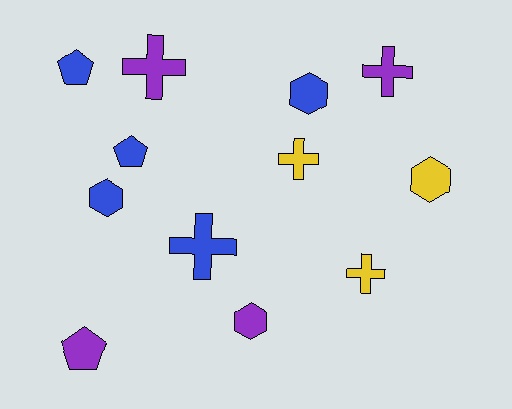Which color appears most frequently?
Blue, with 5 objects.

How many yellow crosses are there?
There are 2 yellow crosses.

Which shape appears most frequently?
Cross, with 5 objects.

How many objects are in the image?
There are 12 objects.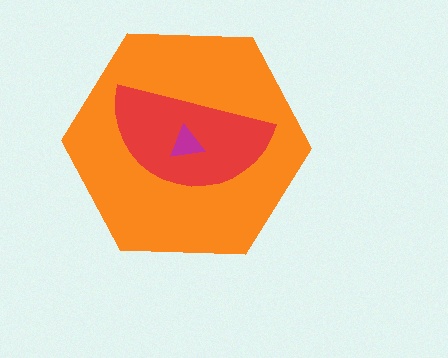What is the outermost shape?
The orange hexagon.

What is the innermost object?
The magenta triangle.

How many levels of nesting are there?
3.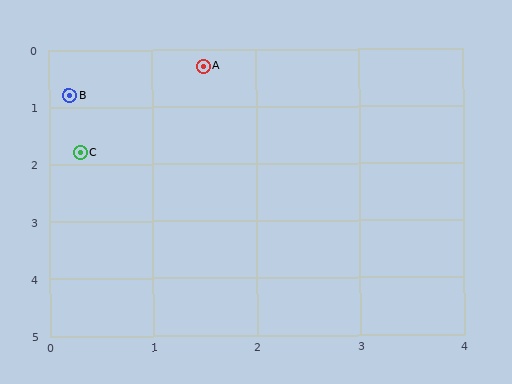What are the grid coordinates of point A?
Point A is at approximately (1.5, 0.3).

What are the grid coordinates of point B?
Point B is at approximately (0.2, 0.8).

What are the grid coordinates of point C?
Point C is at approximately (0.3, 1.8).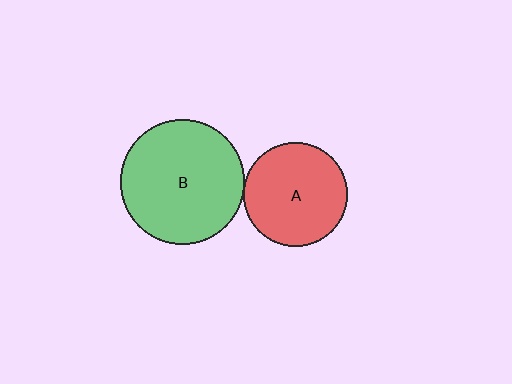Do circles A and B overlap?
Yes.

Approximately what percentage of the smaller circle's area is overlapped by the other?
Approximately 5%.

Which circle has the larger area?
Circle B (green).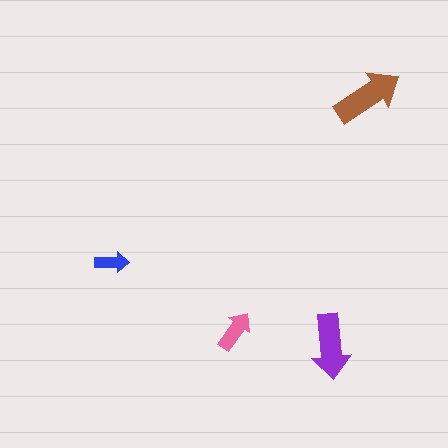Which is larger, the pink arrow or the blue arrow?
The pink one.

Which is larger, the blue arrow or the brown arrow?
The brown one.